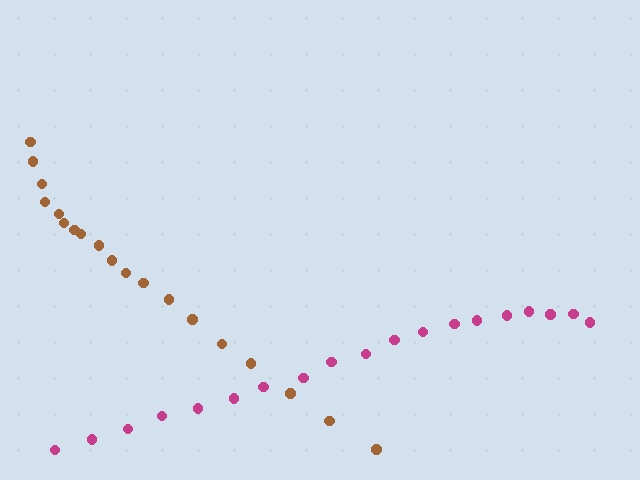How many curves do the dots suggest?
There are 2 distinct paths.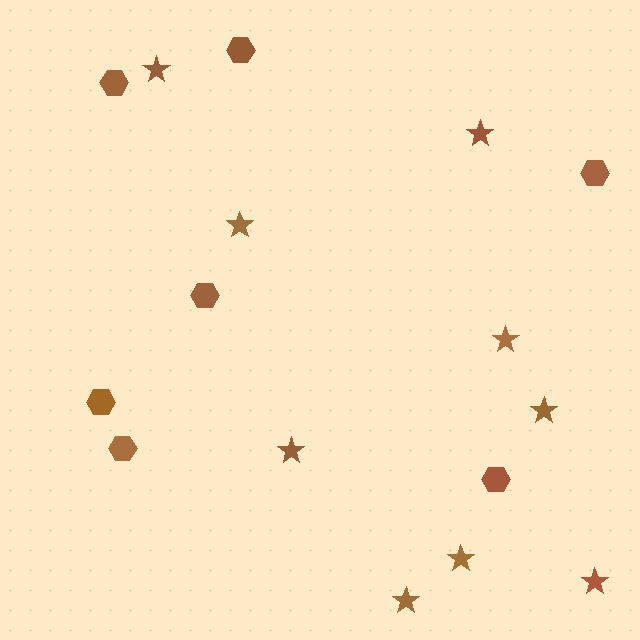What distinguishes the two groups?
There are 2 groups: one group of hexagons (7) and one group of stars (9).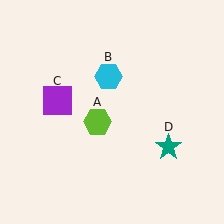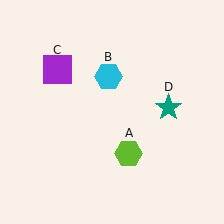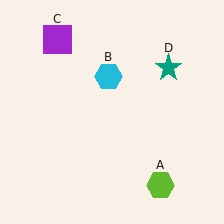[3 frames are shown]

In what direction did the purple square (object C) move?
The purple square (object C) moved up.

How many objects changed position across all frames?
3 objects changed position: lime hexagon (object A), purple square (object C), teal star (object D).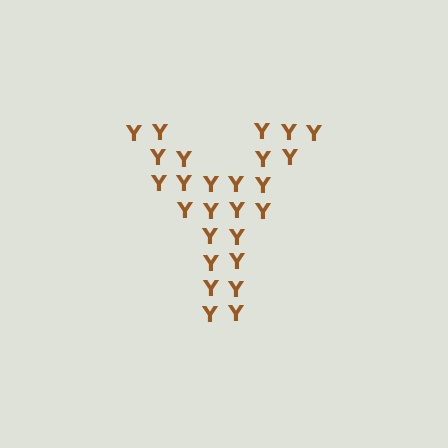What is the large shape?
The large shape is the letter Y.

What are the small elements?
The small elements are letter Y's.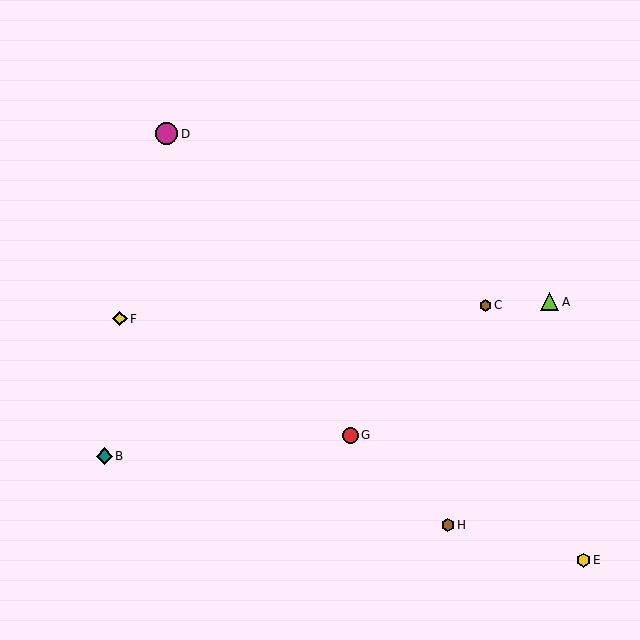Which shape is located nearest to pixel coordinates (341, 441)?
The red circle (labeled G) at (351, 435) is nearest to that location.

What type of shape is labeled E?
Shape E is a yellow hexagon.